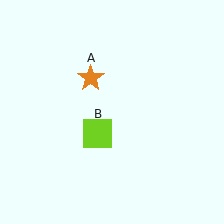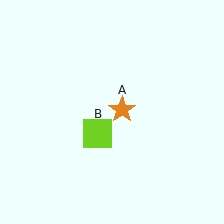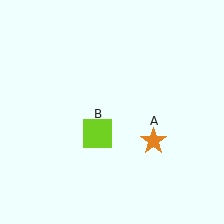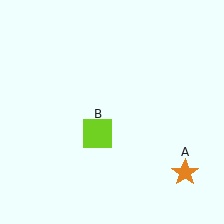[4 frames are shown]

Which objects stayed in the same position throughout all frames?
Lime square (object B) remained stationary.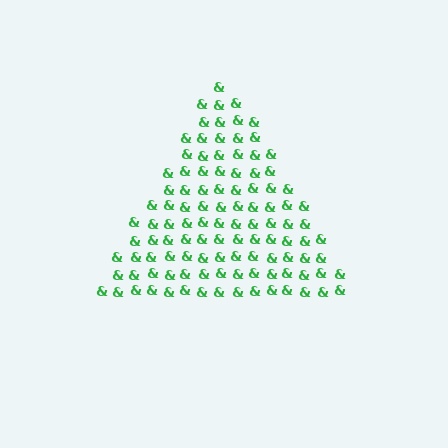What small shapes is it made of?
It is made of small ampersands.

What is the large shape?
The large shape is a triangle.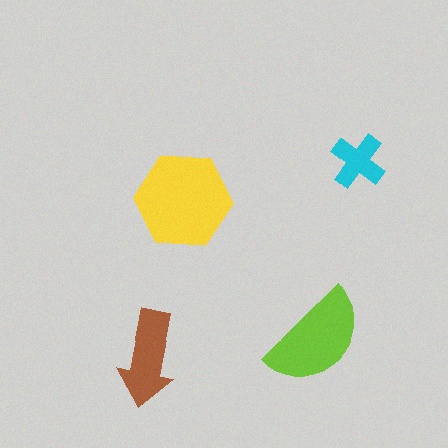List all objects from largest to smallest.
The yellow hexagon, the lime semicircle, the brown arrow, the cyan cross.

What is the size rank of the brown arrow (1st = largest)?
3rd.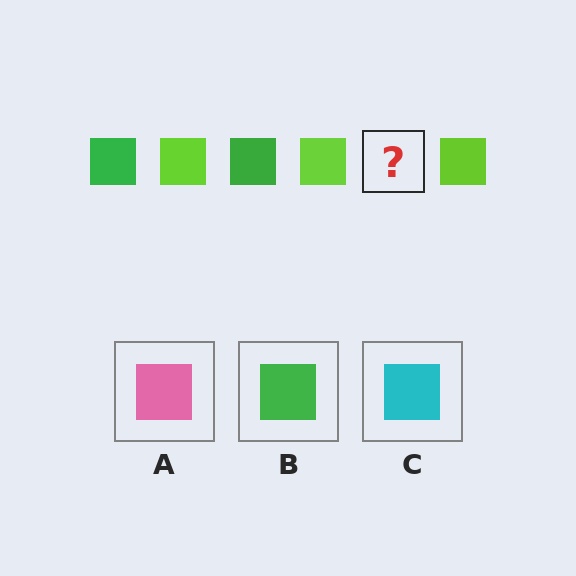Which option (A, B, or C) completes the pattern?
B.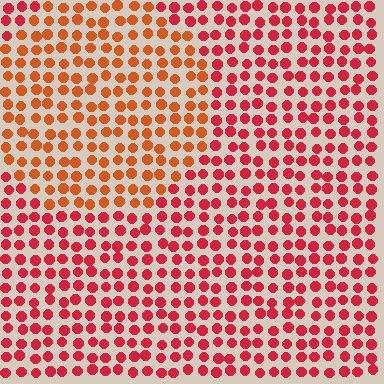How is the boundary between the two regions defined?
The boundary is defined purely by a slight shift in hue (about 29 degrees). Spacing, size, and orientation are identical on both sides.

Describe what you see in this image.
The image is filled with small red elements in a uniform arrangement. A circle-shaped region is visible where the elements are tinted to a slightly different hue, forming a subtle color boundary.